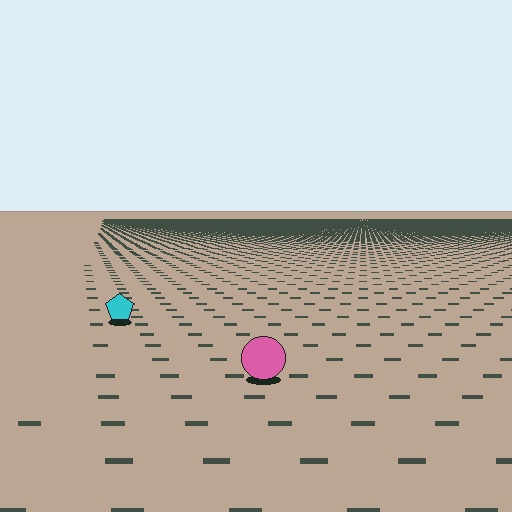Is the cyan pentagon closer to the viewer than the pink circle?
No. The pink circle is closer — you can tell from the texture gradient: the ground texture is coarser near it.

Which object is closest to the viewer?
The pink circle is closest. The texture marks near it are larger and more spread out.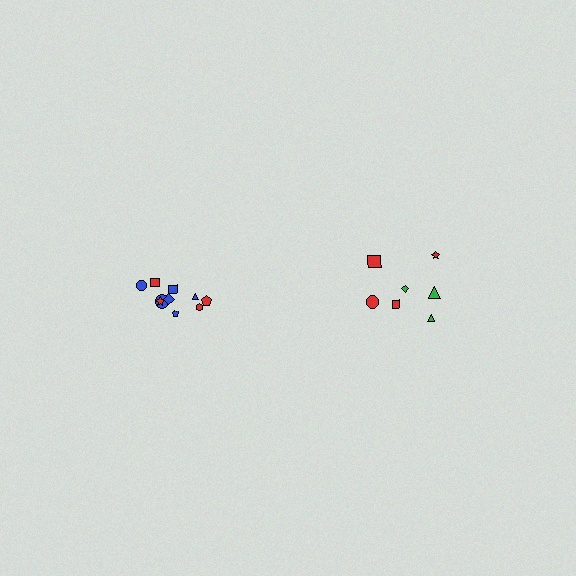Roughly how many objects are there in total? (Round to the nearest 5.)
Roughly 15 objects in total.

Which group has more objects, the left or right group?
The left group.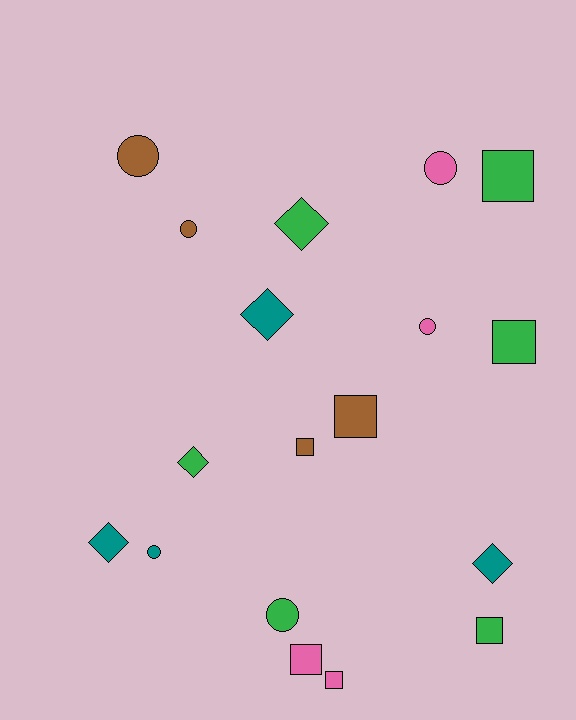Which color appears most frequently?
Green, with 6 objects.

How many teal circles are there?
There is 1 teal circle.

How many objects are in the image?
There are 18 objects.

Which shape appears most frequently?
Square, with 7 objects.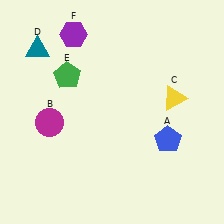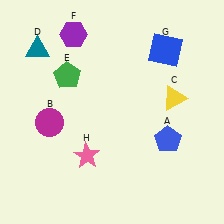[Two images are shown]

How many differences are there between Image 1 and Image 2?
There are 2 differences between the two images.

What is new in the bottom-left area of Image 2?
A pink star (H) was added in the bottom-left area of Image 2.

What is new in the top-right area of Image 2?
A blue square (G) was added in the top-right area of Image 2.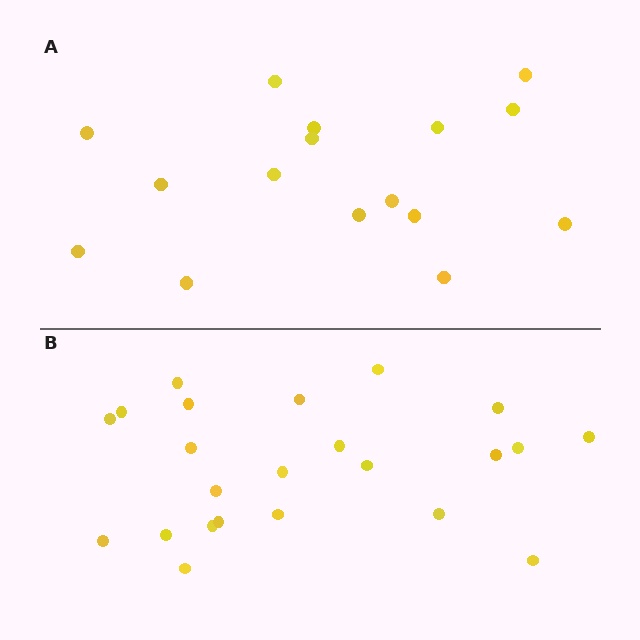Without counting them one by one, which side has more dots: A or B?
Region B (the bottom region) has more dots.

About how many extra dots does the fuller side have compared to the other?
Region B has roughly 8 or so more dots than region A.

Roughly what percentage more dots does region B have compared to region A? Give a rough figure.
About 45% more.